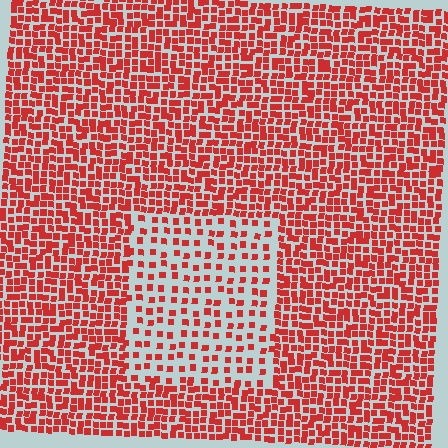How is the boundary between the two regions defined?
The boundary is defined by a change in element density (approximately 2.2x ratio). All elements are the same color, size, and shape.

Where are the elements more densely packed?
The elements are more densely packed outside the rectangle boundary.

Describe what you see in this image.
The image contains small red elements arranged at two different densities. A rectangle-shaped region is visible where the elements are less densely packed than the surrounding area.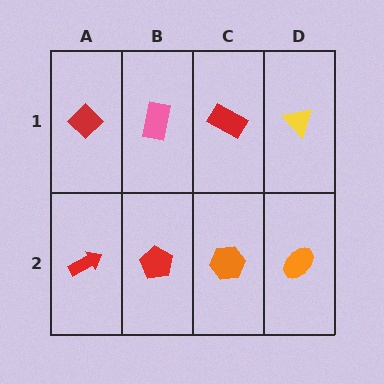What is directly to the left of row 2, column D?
An orange hexagon.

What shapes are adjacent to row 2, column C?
A red rectangle (row 1, column C), a red pentagon (row 2, column B), an orange ellipse (row 2, column D).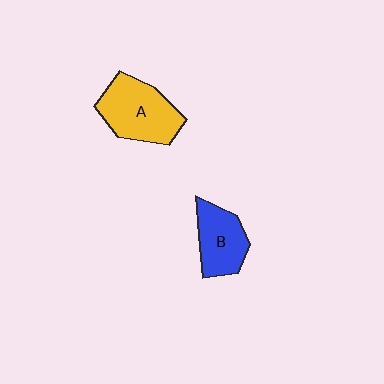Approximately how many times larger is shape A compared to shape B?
Approximately 1.4 times.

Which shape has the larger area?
Shape A (yellow).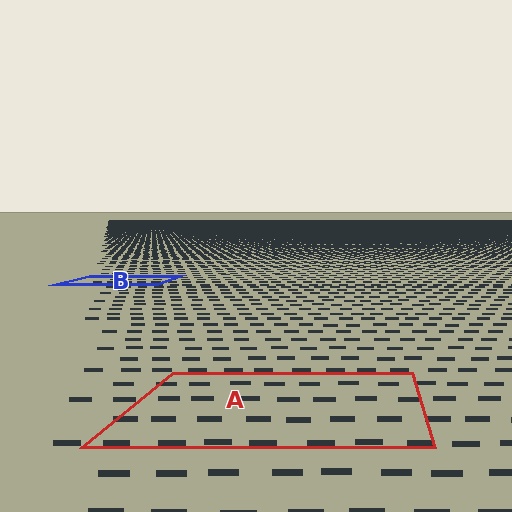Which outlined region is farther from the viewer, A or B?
Region B is farther from the viewer — the texture elements inside it appear smaller and more densely packed.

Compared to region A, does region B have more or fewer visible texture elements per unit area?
Region B has more texture elements per unit area — they are packed more densely because it is farther away.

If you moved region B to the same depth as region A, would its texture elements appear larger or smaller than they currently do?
They would appear larger. At a closer depth, the same texture elements are projected at a bigger on-screen size.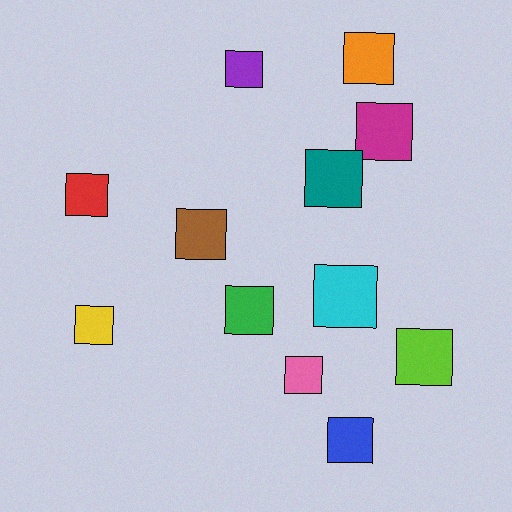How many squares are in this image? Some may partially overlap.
There are 12 squares.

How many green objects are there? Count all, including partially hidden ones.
There is 1 green object.